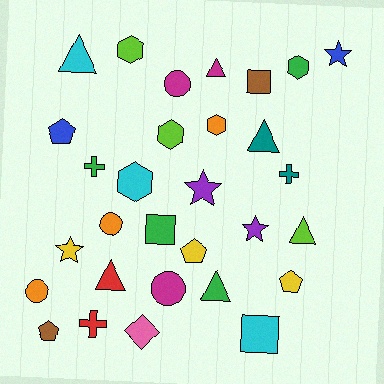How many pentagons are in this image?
There are 4 pentagons.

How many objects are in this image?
There are 30 objects.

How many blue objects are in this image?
There are 2 blue objects.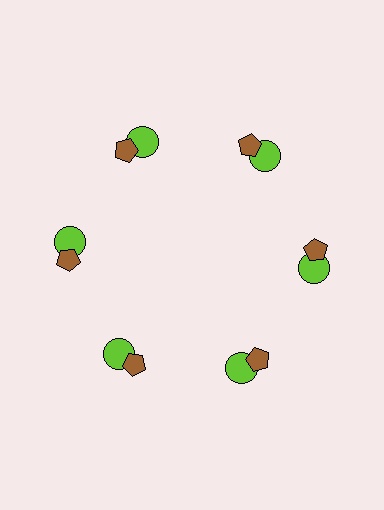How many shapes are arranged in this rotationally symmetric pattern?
There are 12 shapes, arranged in 6 groups of 2.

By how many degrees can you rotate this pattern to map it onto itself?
The pattern maps onto itself every 60 degrees of rotation.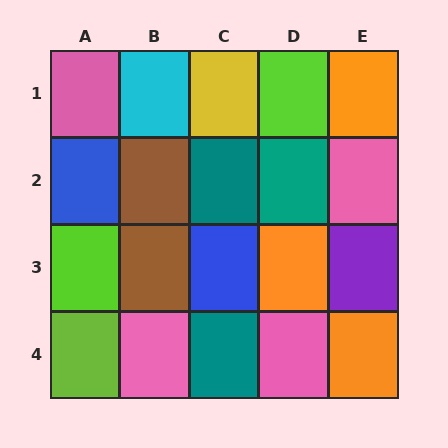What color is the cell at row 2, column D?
Teal.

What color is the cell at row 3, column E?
Purple.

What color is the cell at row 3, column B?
Brown.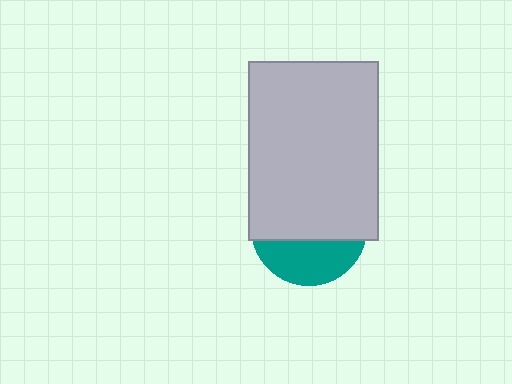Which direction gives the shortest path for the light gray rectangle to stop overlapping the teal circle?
Moving up gives the shortest separation.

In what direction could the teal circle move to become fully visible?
The teal circle could move down. That would shift it out from behind the light gray rectangle entirely.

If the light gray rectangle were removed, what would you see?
You would see the complete teal circle.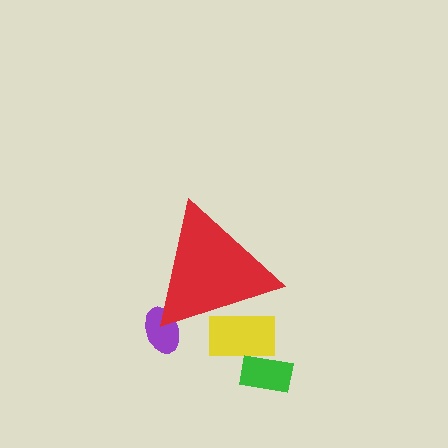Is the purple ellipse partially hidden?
Yes, the purple ellipse is partially hidden behind the red triangle.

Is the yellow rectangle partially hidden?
Yes, the yellow rectangle is partially hidden behind the red triangle.